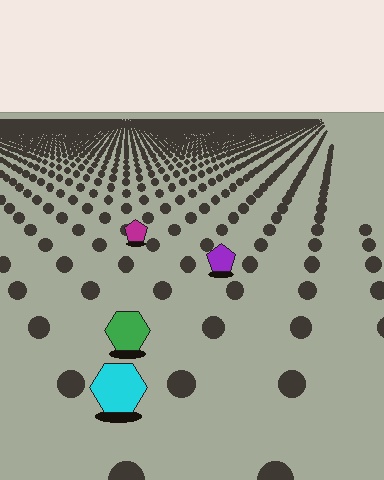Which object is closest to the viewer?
The cyan hexagon is closest. The texture marks near it are larger and more spread out.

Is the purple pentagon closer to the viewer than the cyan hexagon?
No. The cyan hexagon is closer — you can tell from the texture gradient: the ground texture is coarser near it.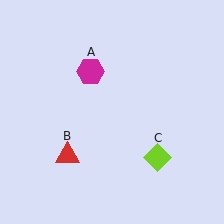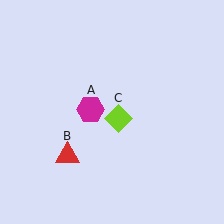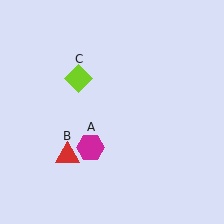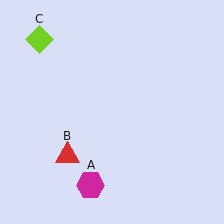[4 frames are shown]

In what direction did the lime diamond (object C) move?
The lime diamond (object C) moved up and to the left.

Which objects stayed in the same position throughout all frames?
Red triangle (object B) remained stationary.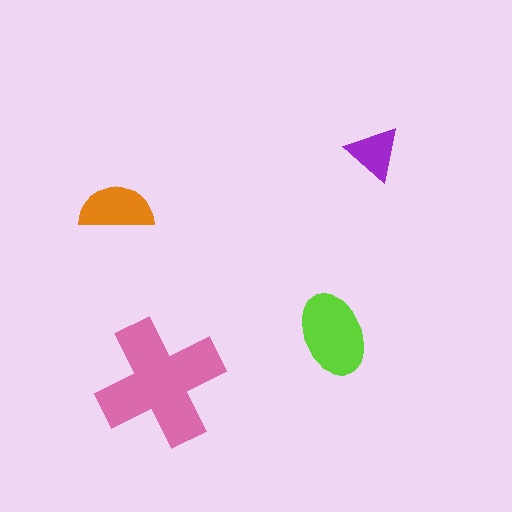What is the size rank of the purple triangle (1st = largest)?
4th.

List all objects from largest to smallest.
The pink cross, the lime ellipse, the orange semicircle, the purple triangle.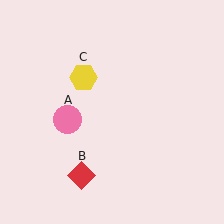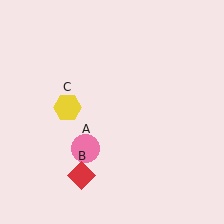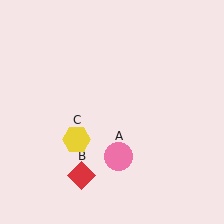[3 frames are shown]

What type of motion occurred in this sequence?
The pink circle (object A), yellow hexagon (object C) rotated counterclockwise around the center of the scene.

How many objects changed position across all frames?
2 objects changed position: pink circle (object A), yellow hexagon (object C).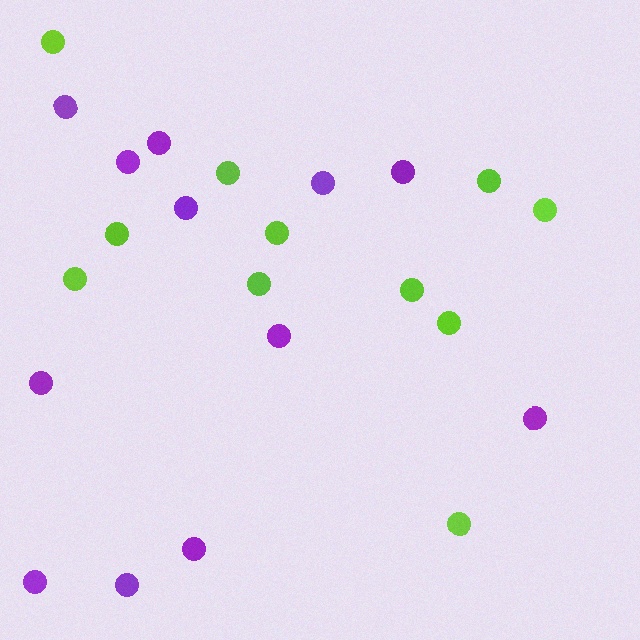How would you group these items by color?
There are 2 groups: one group of lime circles (11) and one group of purple circles (12).